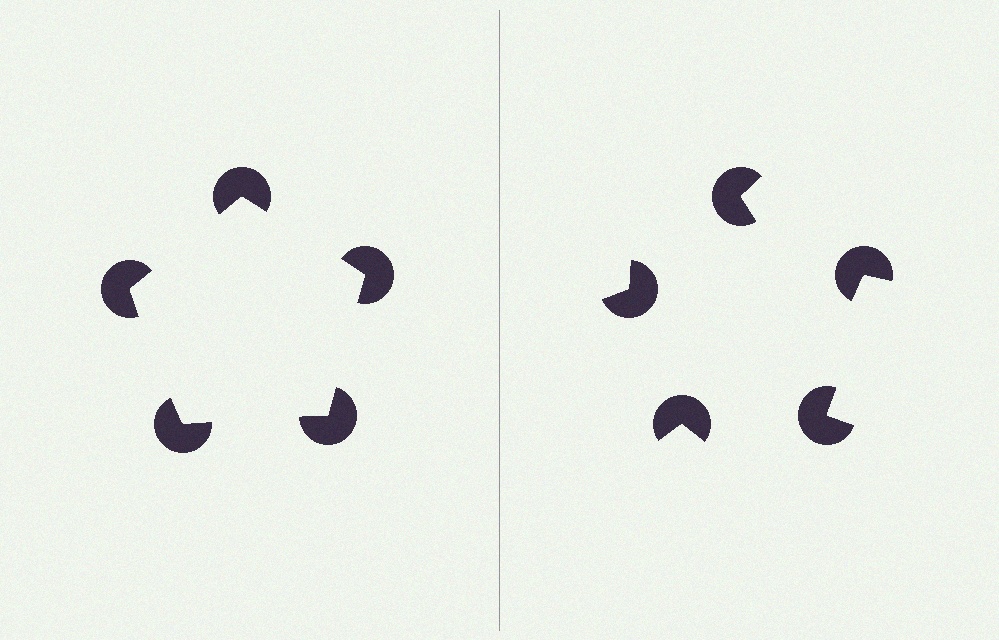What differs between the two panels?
The pac-man discs are positioned identically on both sides; only the wedge orientations differ. On the left they align to a pentagon; on the right they are misaligned.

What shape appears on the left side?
An illusory pentagon.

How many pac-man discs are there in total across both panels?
10 — 5 on each side.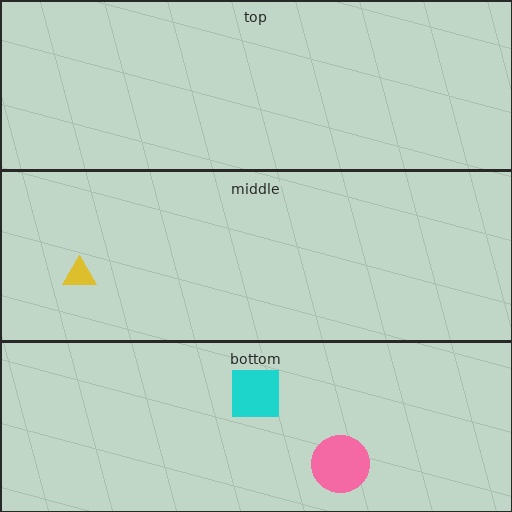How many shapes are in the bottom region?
2.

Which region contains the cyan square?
The bottom region.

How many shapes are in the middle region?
1.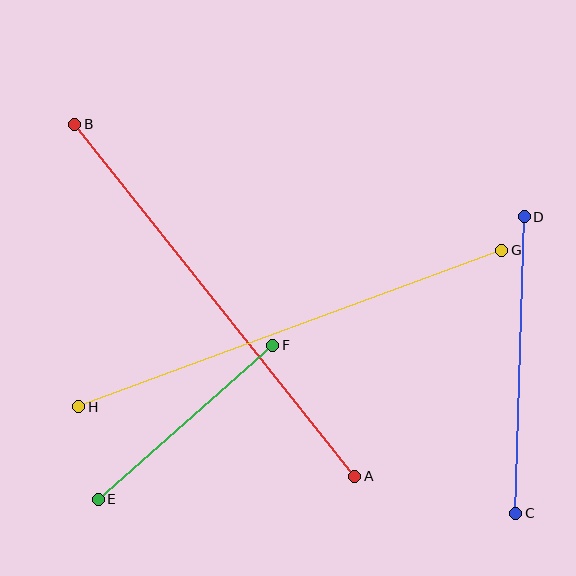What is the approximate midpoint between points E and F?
The midpoint is at approximately (186, 422) pixels.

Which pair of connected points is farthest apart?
Points G and H are farthest apart.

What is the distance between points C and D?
The distance is approximately 297 pixels.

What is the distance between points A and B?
The distance is approximately 450 pixels.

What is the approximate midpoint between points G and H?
The midpoint is at approximately (290, 328) pixels.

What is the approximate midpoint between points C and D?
The midpoint is at approximately (520, 365) pixels.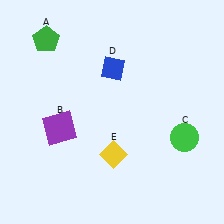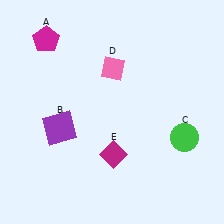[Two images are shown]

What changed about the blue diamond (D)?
In Image 1, D is blue. In Image 2, it changed to pink.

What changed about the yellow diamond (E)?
In Image 1, E is yellow. In Image 2, it changed to magenta.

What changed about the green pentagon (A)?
In Image 1, A is green. In Image 2, it changed to magenta.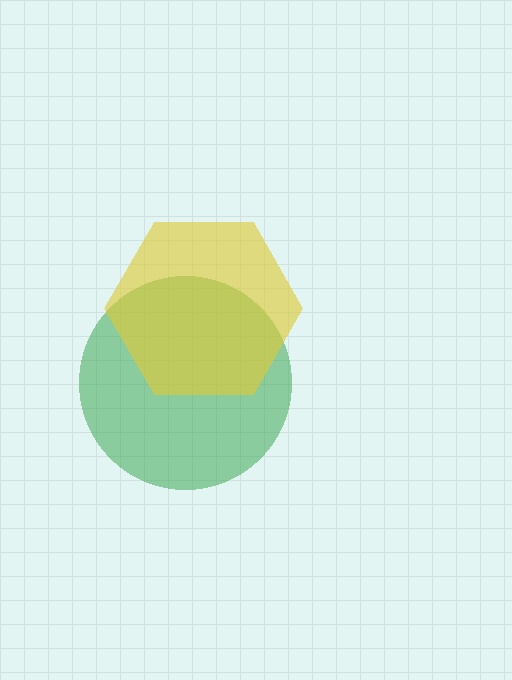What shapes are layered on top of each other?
The layered shapes are: a green circle, a yellow hexagon.